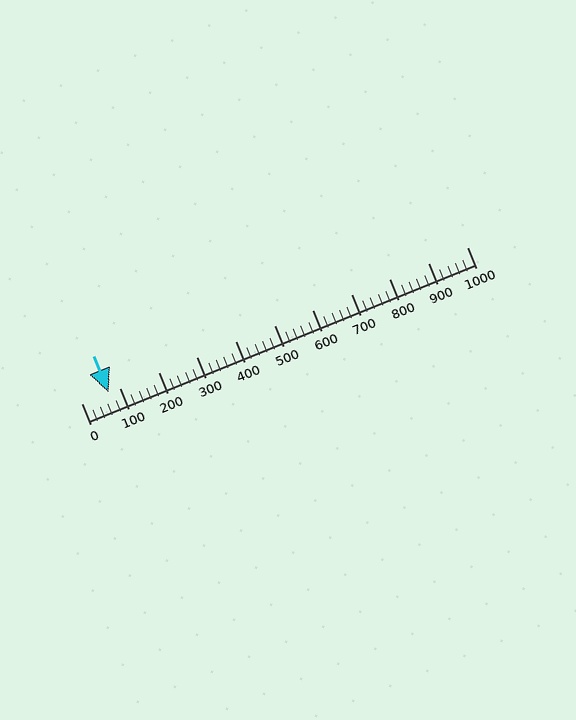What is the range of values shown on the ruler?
The ruler shows values from 0 to 1000.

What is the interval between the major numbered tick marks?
The major tick marks are spaced 100 units apart.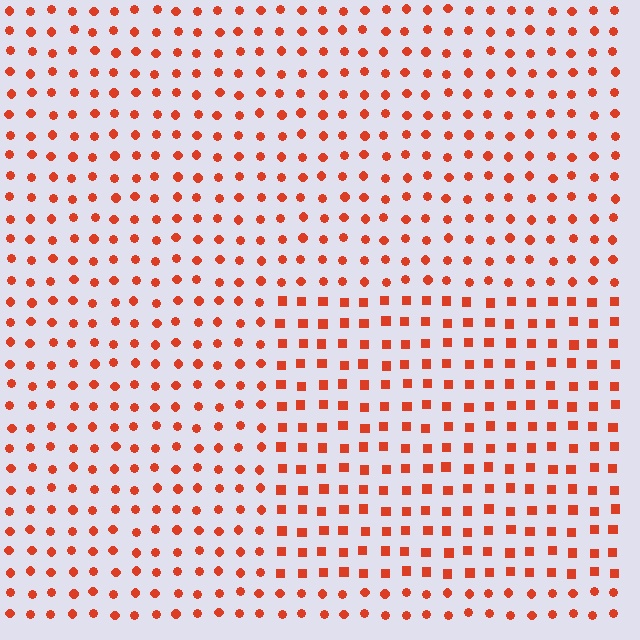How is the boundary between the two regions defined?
The boundary is defined by a change in element shape: squares inside vs. circles outside. All elements share the same color and spacing.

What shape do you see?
I see a rectangle.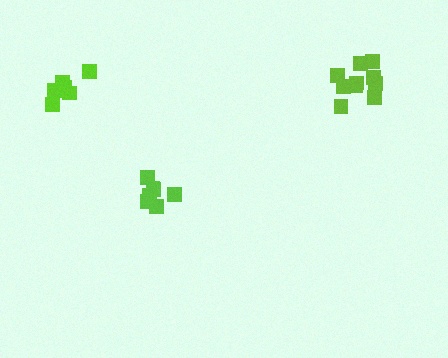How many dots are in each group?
Group 1: 10 dots, Group 2: 7 dots, Group 3: 6 dots (23 total).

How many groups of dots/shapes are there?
There are 3 groups.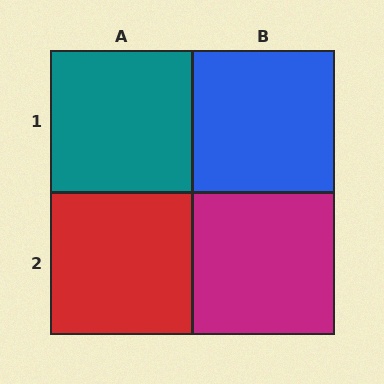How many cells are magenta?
1 cell is magenta.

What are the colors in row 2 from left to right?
Red, magenta.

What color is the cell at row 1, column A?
Teal.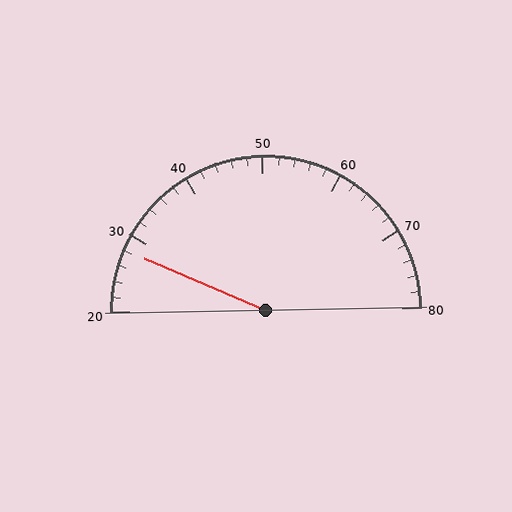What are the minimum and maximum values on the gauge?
The gauge ranges from 20 to 80.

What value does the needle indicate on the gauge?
The needle indicates approximately 28.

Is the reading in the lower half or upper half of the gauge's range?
The reading is in the lower half of the range (20 to 80).